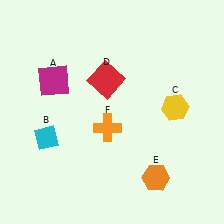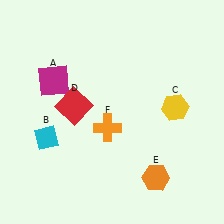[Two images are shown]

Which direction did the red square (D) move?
The red square (D) moved left.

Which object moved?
The red square (D) moved left.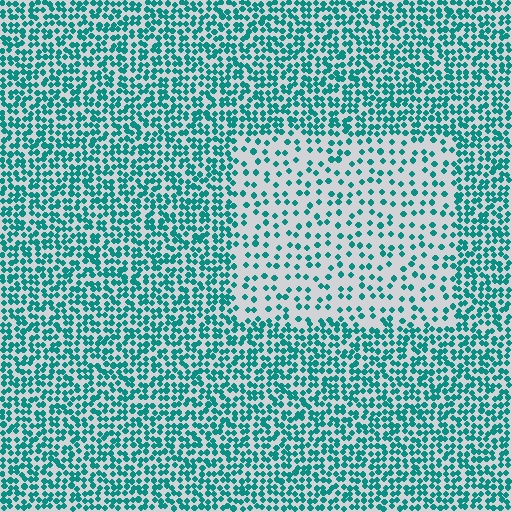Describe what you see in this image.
The image contains small teal elements arranged at two different densities. A rectangle-shaped region is visible where the elements are less densely packed than the surrounding area.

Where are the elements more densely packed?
The elements are more densely packed outside the rectangle boundary.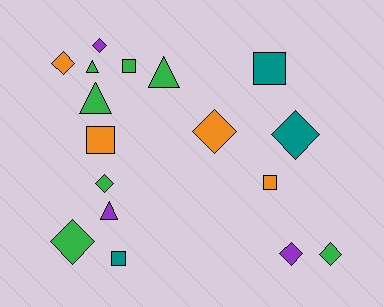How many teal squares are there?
There are 2 teal squares.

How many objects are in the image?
There are 17 objects.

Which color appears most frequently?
Green, with 7 objects.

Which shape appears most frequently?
Diamond, with 8 objects.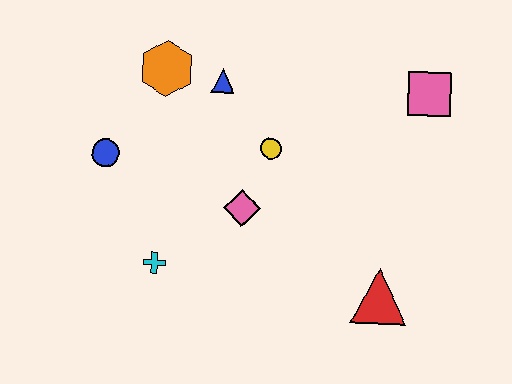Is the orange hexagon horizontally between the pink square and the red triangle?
No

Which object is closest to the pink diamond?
The yellow circle is closest to the pink diamond.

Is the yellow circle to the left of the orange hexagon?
No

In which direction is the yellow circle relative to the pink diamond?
The yellow circle is above the pink diamond.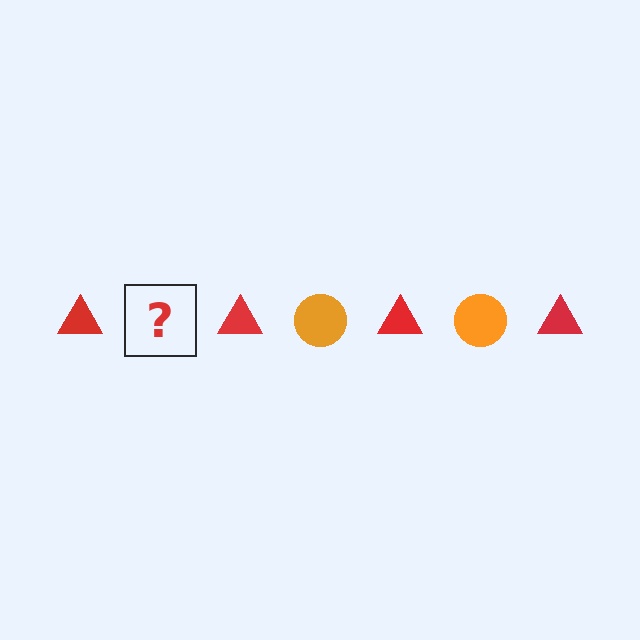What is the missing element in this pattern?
The missing element is an orange circle.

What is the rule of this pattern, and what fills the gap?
The rule is that the pattern alternates between red triangle and orange circle. The gap should be filled with an orange circle.